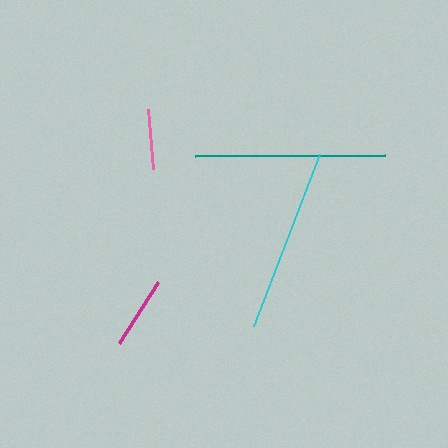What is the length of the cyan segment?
The cyan segment is approximately 184 pixels long.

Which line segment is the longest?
The teal line is the longest at approximately 191 pixels.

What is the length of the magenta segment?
The magenta segment is approximately 73 pixels long.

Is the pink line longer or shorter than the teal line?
The teal line is longer than the pink line.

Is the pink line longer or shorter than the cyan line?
The cyan line is longer than the pink line.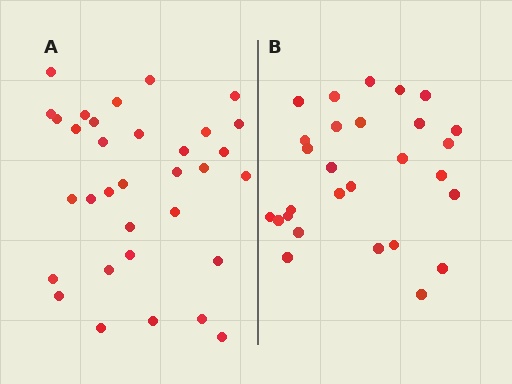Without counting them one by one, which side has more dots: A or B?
Region A (the left region) has more dots.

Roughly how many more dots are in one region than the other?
Region A has about 5 more dots than region B.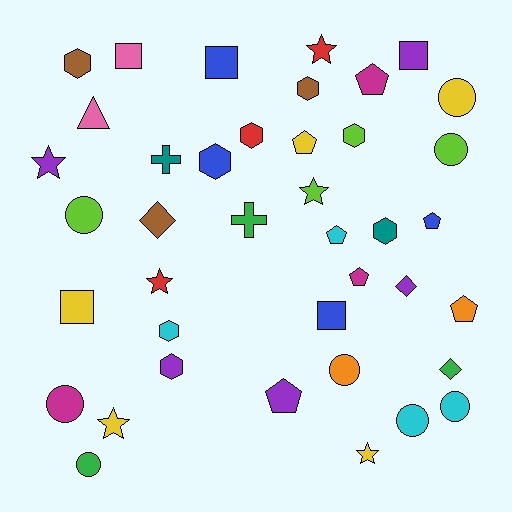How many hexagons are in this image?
There are 8 hexagons.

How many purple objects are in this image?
There are 5 purple objects.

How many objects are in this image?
There are 40 objects.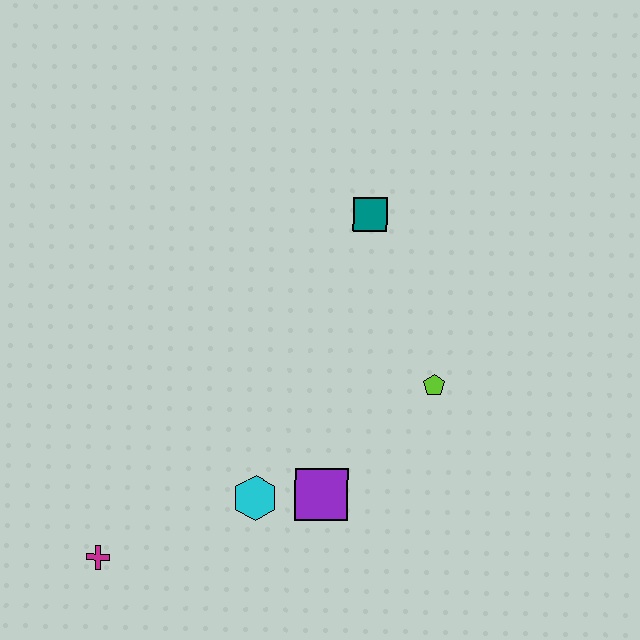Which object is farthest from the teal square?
The magenta cross is farthest from the teal square.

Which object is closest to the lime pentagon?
The purple square is closest to the lime pentagon.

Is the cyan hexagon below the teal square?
Yes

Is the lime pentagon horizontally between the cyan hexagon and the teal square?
No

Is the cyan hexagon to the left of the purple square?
Yes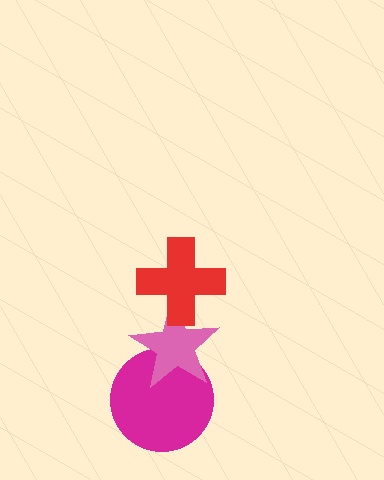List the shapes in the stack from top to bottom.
From top to bottom: the red cross, the pink star, the magenta circle.